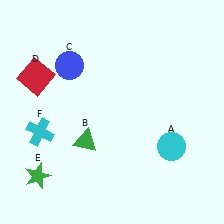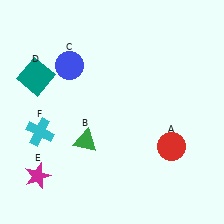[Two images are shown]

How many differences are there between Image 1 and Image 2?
There are 3 differences between the two images.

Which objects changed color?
A changed from cyan to red. D changed from red to teal. E changed from green to magenta.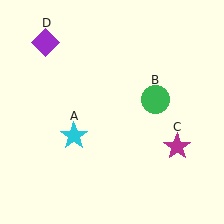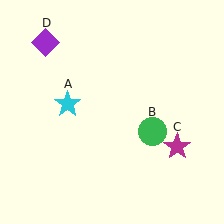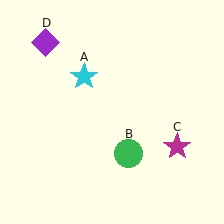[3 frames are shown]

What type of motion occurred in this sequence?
The cyan star (object A), green circle (object B) rotated clockwise around the center of the scene.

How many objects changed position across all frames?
2 objects changed position: cyan star (object A), green circle (object B).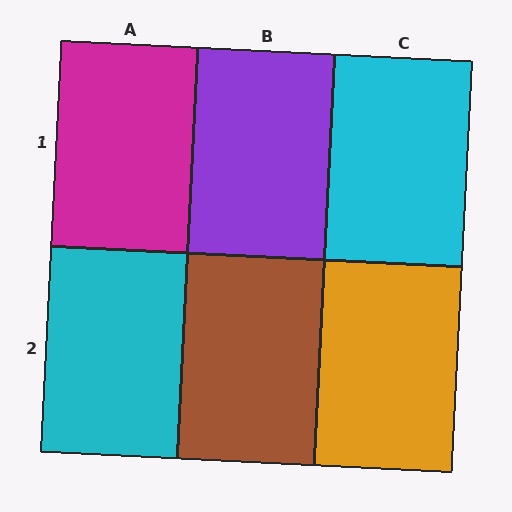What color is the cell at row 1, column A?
Magenta.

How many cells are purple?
1 cell is purple.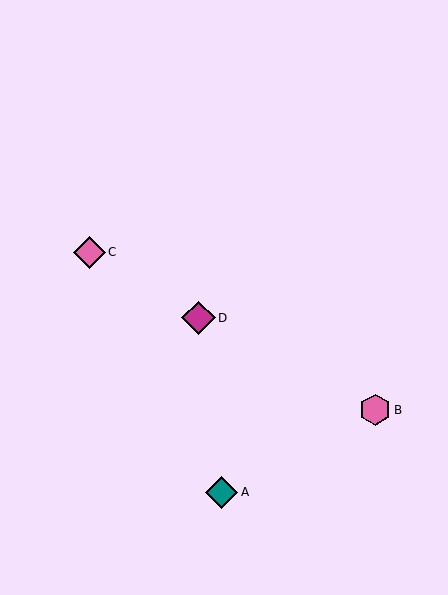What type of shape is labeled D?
Shape D is a magenta diamond.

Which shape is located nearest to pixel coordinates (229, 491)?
The teal diamond (labeled A) at (222, 492) is nearest to that location.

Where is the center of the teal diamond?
The center of the teal diamond is at (222, 492).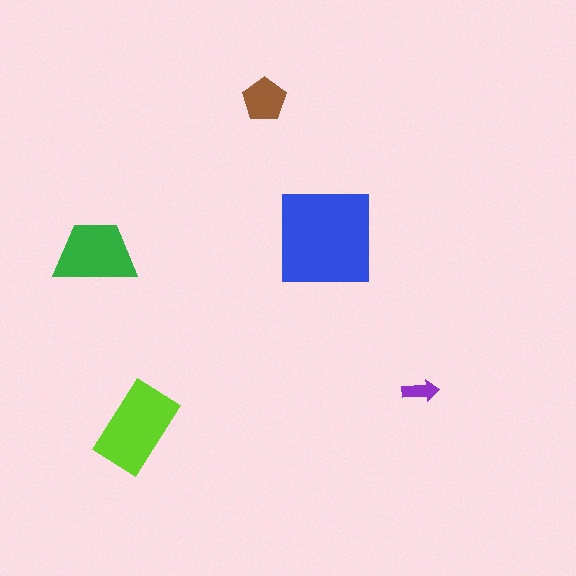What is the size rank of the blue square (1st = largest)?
1st.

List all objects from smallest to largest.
The purple arrow, the brown pentagon, the green trapezoid, the lime rectangle, the blue square.